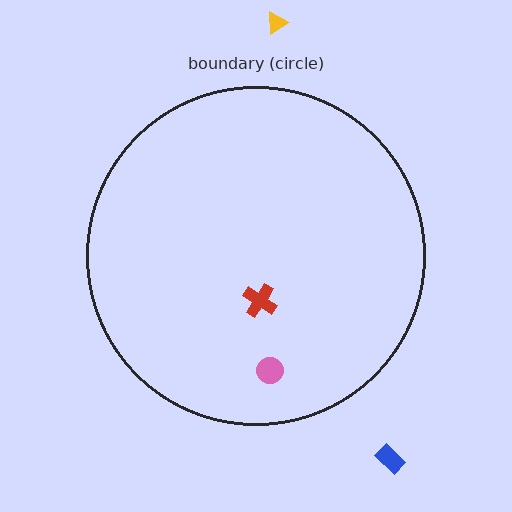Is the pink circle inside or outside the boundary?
Inside.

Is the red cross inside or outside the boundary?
Inside.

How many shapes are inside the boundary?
2 inside, 2 outside.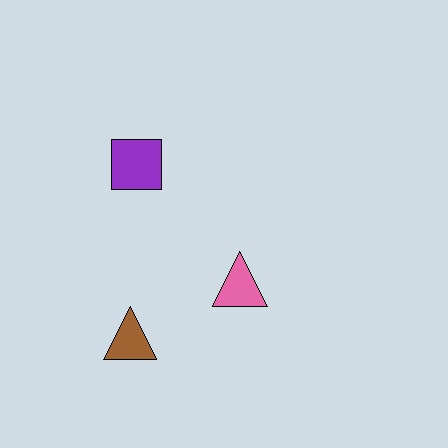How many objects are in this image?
There are 3 objects.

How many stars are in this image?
There are no stars.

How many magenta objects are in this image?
There are no magenta objects.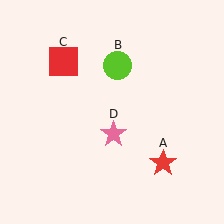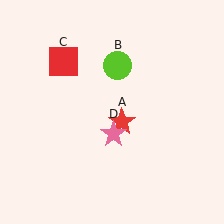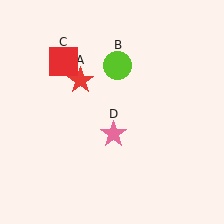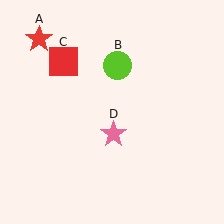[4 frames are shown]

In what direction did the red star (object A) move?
The red star (object A) moved up and to the left.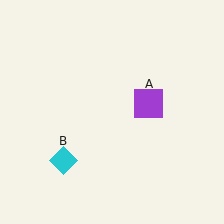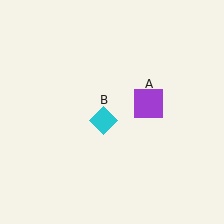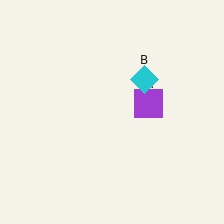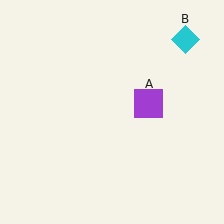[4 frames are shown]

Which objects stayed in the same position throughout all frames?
Purple square (object A) remained stationary.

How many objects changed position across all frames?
1 object changed position: cyan diamond (object B).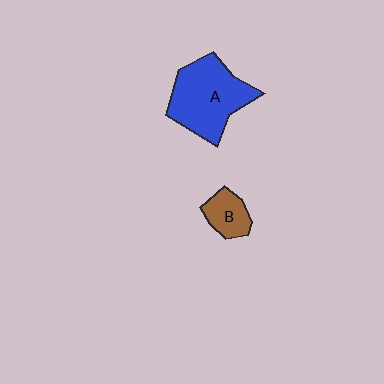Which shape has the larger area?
Shape A (blue).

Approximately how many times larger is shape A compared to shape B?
Approximately 2.8 times.